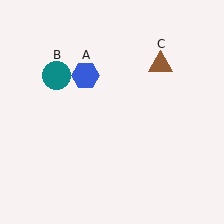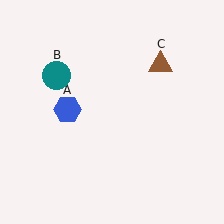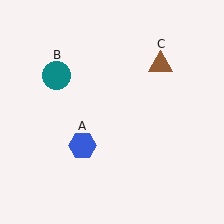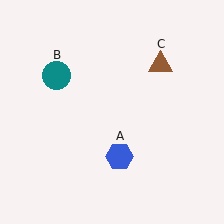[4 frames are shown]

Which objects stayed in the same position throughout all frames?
Teal circle (object B) and brown triangle (object C) remained stationary.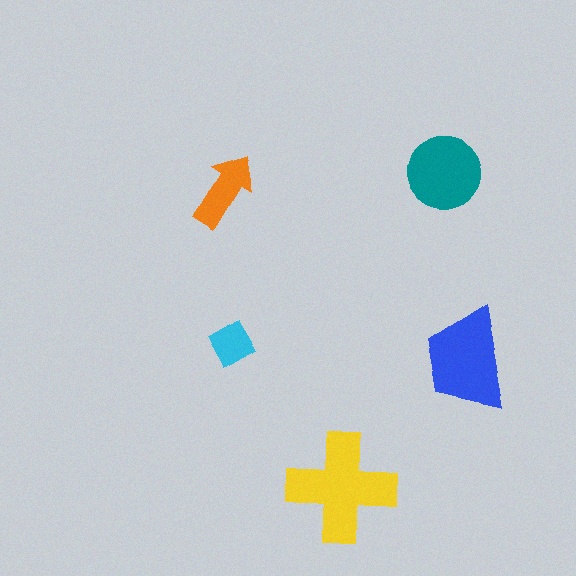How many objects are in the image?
There are 5 objects in the image.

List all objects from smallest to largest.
The cyan diamond, the orange arrow, the teal circle, the blue trapezoid, the yellow cross.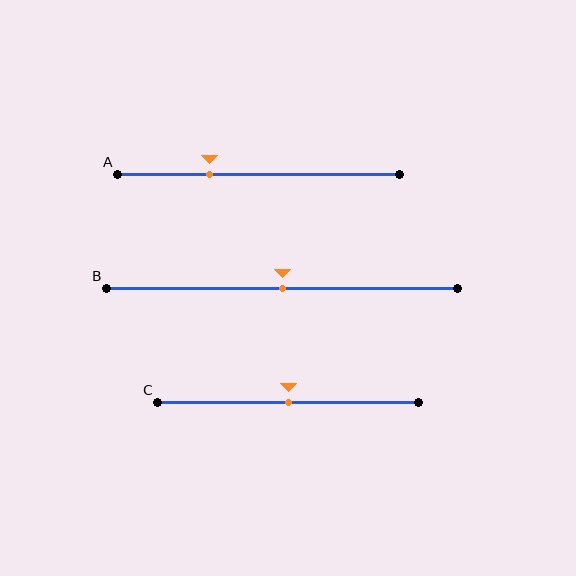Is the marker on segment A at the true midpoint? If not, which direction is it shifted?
No, the marker on segment A is shifted to the left by about 18% of the segment length.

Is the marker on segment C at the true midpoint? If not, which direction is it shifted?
Yes, the marker on segment C is at the true midpoint.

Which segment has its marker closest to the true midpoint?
Segment B has its marker closest to the true midpoint.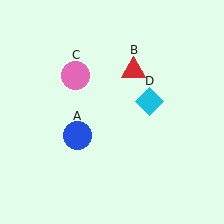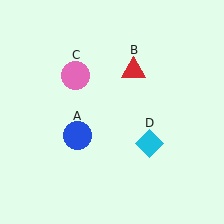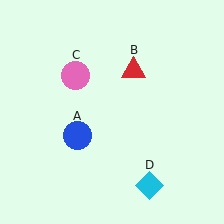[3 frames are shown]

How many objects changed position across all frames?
1 object changed position: cyan diamond (object D).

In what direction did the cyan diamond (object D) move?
The cyan diamond (object D) moved down.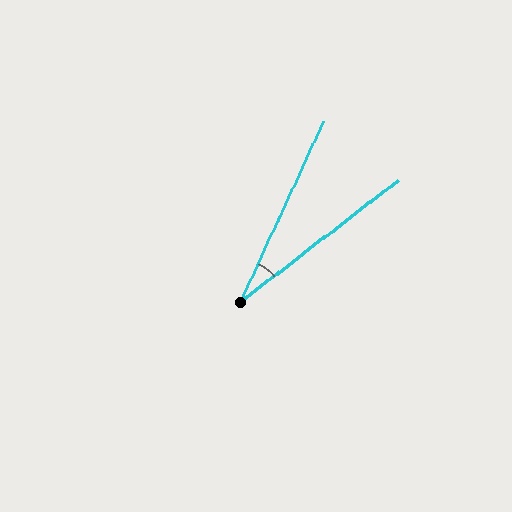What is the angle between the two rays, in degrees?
Approximately 28 degrees.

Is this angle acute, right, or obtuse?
It is acute.